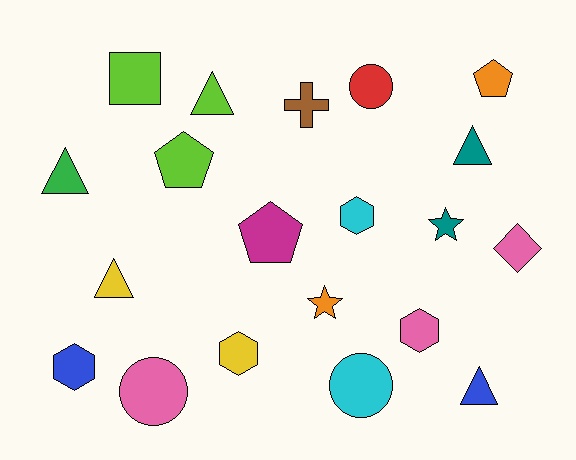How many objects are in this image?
There are 20 objects.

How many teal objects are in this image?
There are 2 teal objects.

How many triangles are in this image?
There are 5 triangles.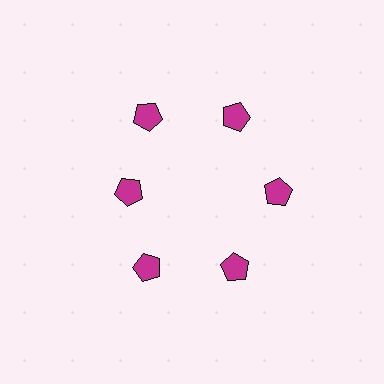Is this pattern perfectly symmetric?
No. The 6 magenta pentagons are arranged in a ring, but one element near the 9 o'clock position is pulled inward toward the center, breaking the 6-fold rotational symmetry.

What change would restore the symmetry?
The symmetry would be restored by moving it outward, back onto the ring so that all 6 pentagons sit at equal angles and equal distance from the center.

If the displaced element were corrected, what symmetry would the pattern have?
It would have 6-fold rotational symmetry — the pattern would map onto itself every 60 degrees.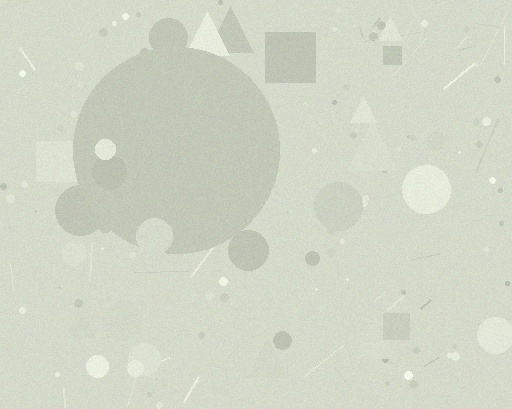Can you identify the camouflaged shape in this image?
The camouflaged shape is a circle.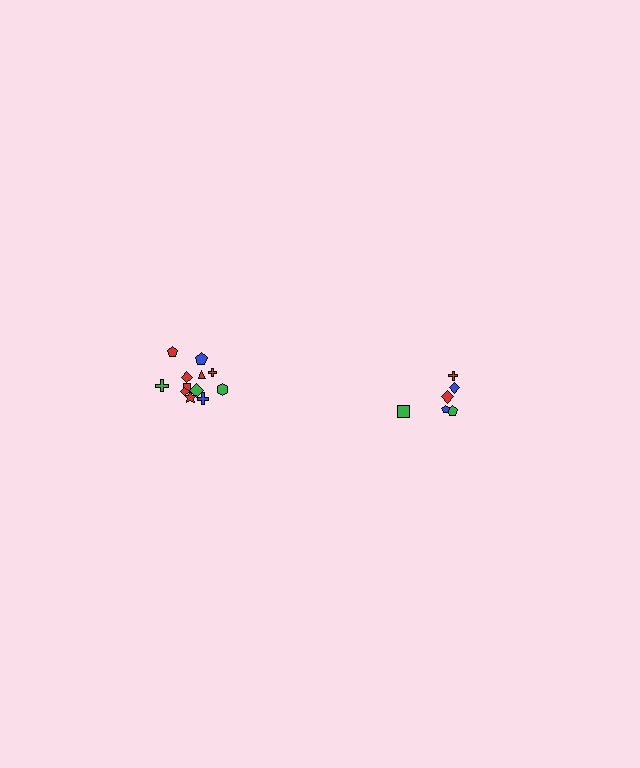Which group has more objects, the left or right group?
The left group.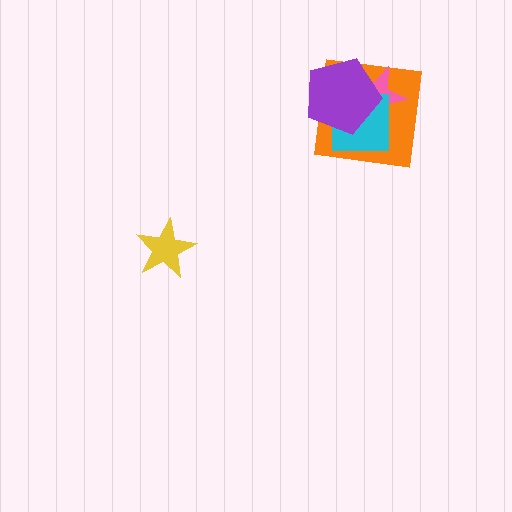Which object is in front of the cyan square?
The purple pentagon is in front of the cyan square.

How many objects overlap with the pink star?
3 objects overlap with the pink star.